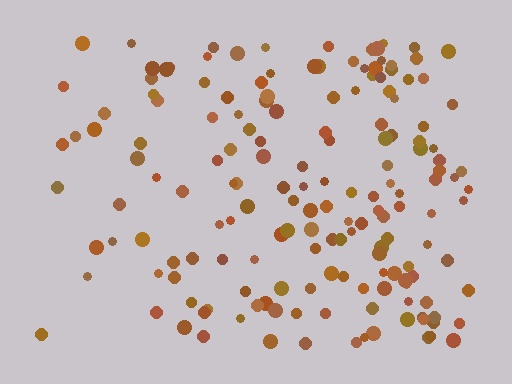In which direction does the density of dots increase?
From left to right, with the right side densest.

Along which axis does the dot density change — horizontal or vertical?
Horizontal.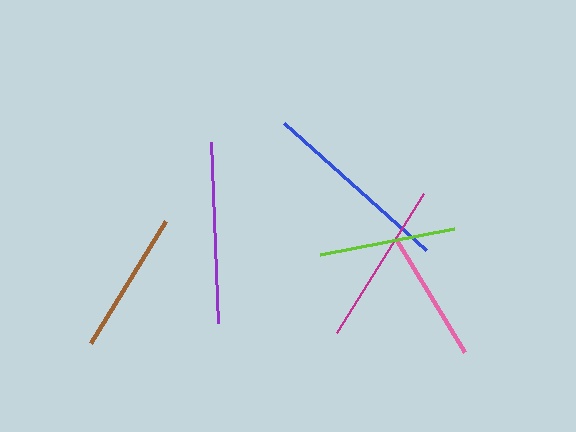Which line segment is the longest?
The blue line is the longest at approximately 191 pixels.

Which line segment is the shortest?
The pink line is the shortest at approximately 131 pixels.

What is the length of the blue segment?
The blue segment is approximately 191 pixels long.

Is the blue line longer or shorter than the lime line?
The blue line is longer than the lime line.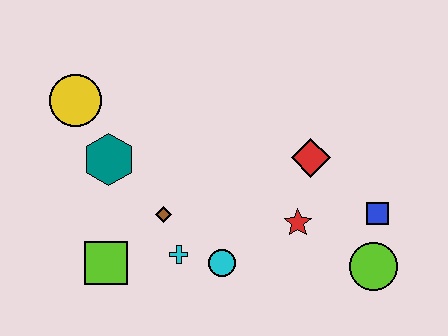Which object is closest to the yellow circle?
The teal hexagon is closest to the yellow circle.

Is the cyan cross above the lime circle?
Yes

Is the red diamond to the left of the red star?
No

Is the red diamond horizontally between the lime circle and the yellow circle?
Yes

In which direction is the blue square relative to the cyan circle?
The blue square is to the right of the cyan circle.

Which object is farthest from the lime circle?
The yellow circle is farthest from the lime circle.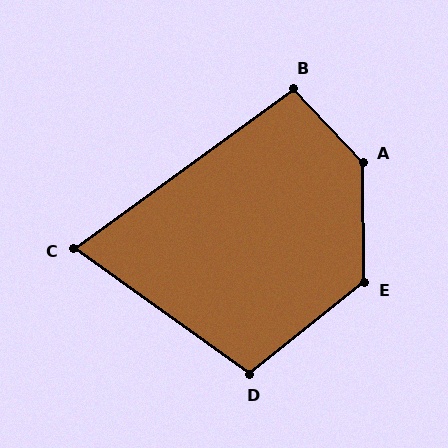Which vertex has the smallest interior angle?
C, at approximately 72 degrees.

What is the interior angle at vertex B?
Approximately 97 degrees (obtuse).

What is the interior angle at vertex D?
Approximately 106 degrees (obtuse).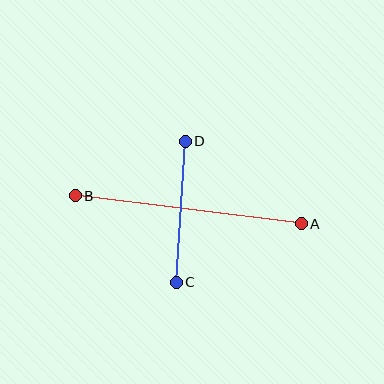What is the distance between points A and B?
The distance is approximately 228 pixels.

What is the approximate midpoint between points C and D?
The midpoint is at approximately (181, 212) pixels.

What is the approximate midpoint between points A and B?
The midpoint is at approximately (188, 210) pixels.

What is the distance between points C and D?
The distance is approximately 141 pixels.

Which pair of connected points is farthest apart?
Points A and B are farthest apart.